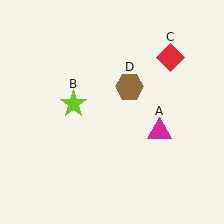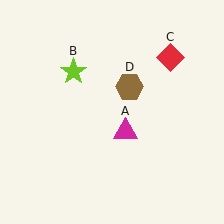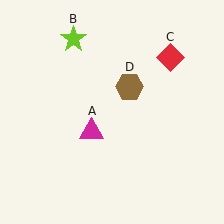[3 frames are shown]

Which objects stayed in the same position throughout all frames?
Red diamond (object C) and brown hexagon (object D) remained stationary.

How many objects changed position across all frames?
2 objects changed position: magenta triangle (object A), lime star (object B).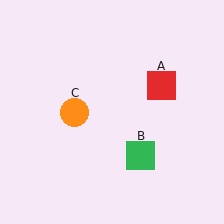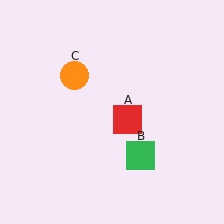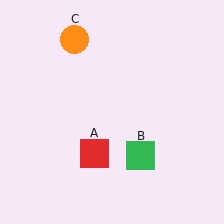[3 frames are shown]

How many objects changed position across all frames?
2 objects changed position: red square (object A), orange circle (object C).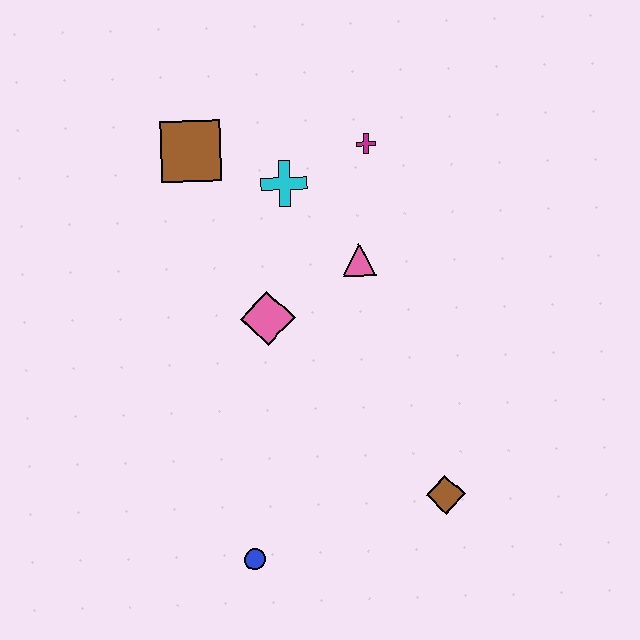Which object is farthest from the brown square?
The brown diamond is farthest from the brown square.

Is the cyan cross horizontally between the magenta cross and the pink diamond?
Yes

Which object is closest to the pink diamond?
The pink triangle is closest to the pink diamond.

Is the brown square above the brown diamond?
Yes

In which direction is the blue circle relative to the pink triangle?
The blue circle is below the pink triangle.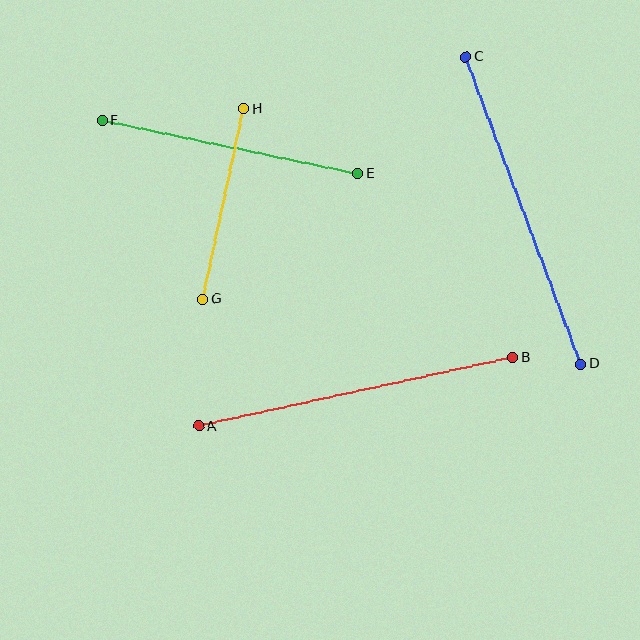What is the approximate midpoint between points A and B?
The midpoint is at approximately (356, 392) pixels.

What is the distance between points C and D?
The distance is approximately 328 pixels.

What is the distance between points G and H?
The distance is approximately 195 pixels.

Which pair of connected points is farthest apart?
Points C and D are farthest apart.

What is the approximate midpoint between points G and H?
The midpoint is at approximately (223, 204) pixels.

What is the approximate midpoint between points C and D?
The midpoint is at approximately (523, 211) pixels.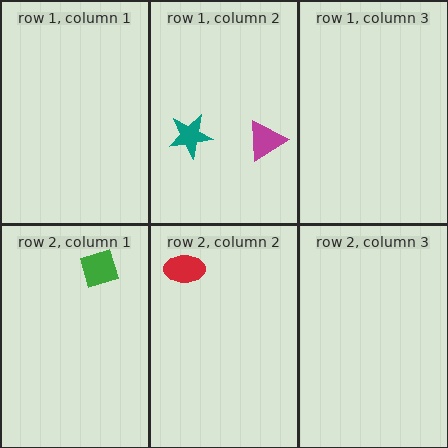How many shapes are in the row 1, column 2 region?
2.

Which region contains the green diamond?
The row 2, column 1 region.